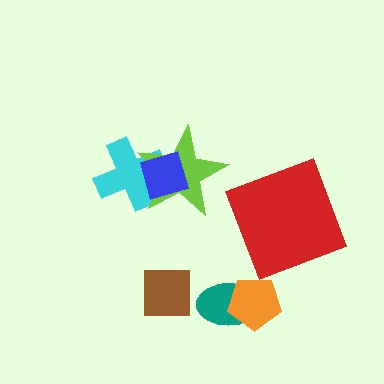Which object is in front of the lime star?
The blue diamond is in front of the lime star.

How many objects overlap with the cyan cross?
2 objects overlap with the cyan cross.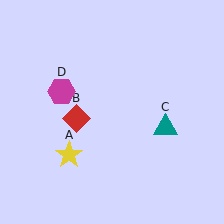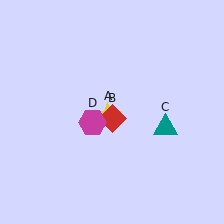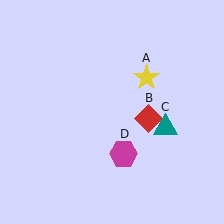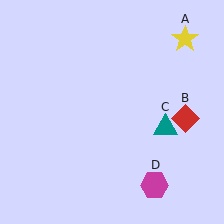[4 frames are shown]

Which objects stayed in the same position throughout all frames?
Teal triangle (object C) remained stationary.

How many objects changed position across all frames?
3 objects changed position: yellow star (object A), red diamond (object B), magenta hexagon (object D).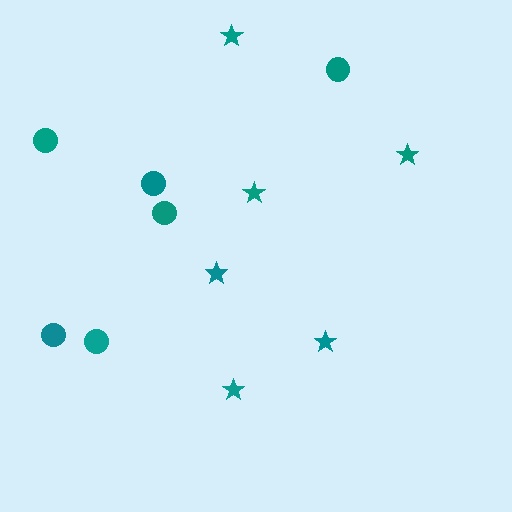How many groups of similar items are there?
There are 2 groups: one group of circles (6) and one group of stars (6).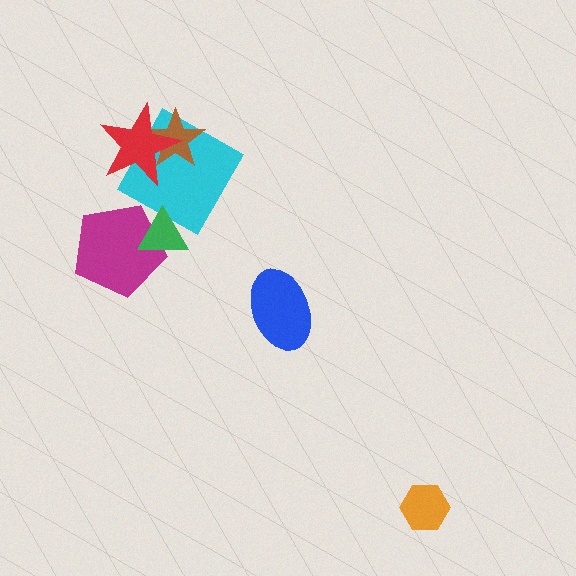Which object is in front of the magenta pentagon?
The green triangle is in front of the magenta pentagon.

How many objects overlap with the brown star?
2 objects overlap with the brown star.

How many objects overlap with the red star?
2 objects overlap with the red star.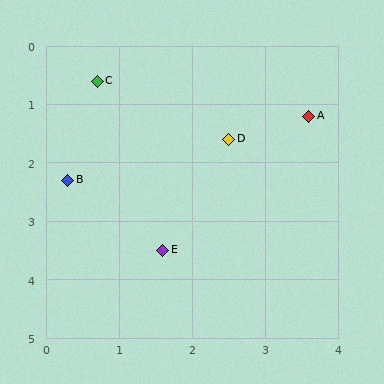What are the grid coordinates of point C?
Point C is at approximately (0.7, 0.6).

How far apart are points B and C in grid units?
Points B and C are about 1.7 grid units apart.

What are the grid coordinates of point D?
Point D is at approximately (2.5, 1.6).